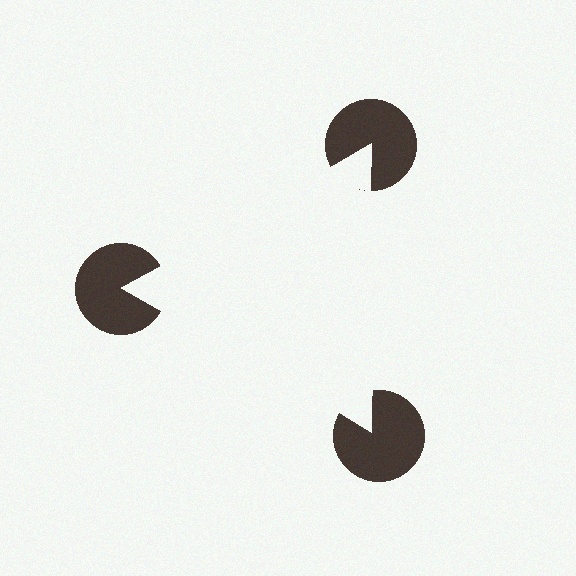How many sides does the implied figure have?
3 sides.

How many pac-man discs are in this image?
There are 3 — one at each vertex of the illusory triangle.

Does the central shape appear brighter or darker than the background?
It typically appears slightly brighter than the background, even though no actual brightness change is drawn.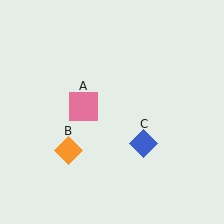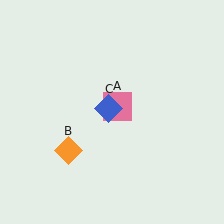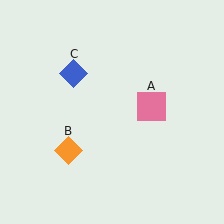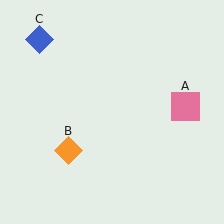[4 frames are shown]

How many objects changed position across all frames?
2 objects changed position: pink square (object A), blue diamond (object C).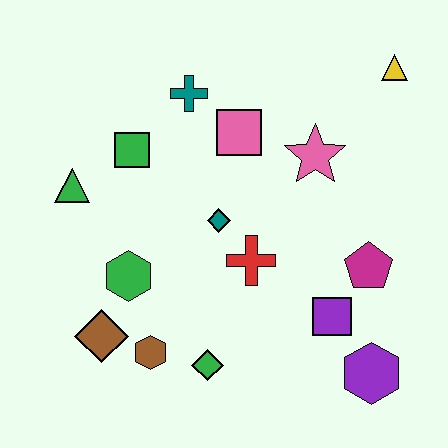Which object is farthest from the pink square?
The purple hexagon is farthest from the pink square.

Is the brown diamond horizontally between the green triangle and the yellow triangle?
Yes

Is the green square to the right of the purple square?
No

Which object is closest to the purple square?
The magenta pentagon is closest to the purple square.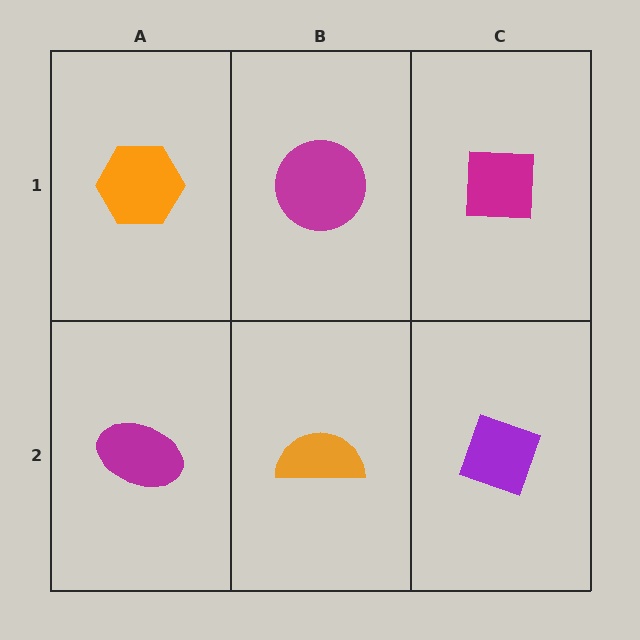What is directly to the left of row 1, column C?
A magenta circle.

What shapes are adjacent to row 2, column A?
An orange hexagon (row 1, column A), an orange semicircle (row 2, column B).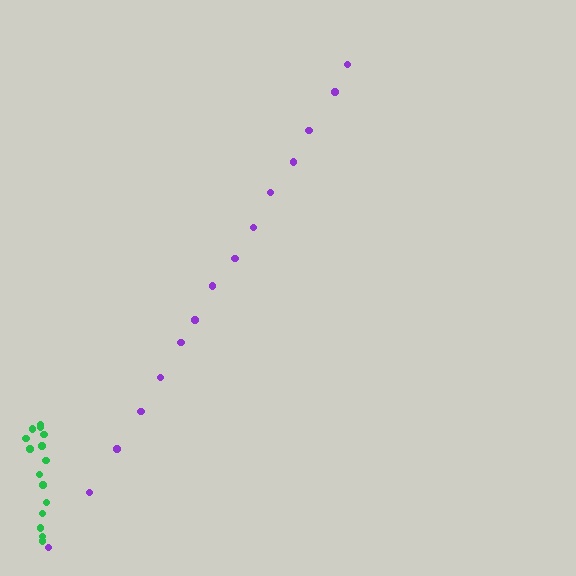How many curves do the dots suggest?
There are 2 distinct paths.